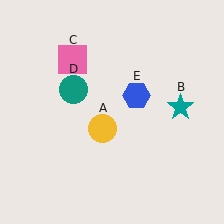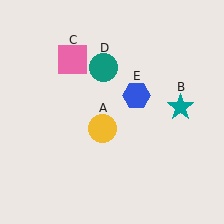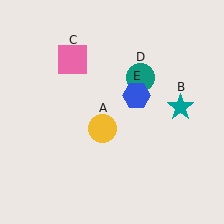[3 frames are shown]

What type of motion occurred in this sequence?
The teal circle (object D) rotated clockwise around the center of the scene.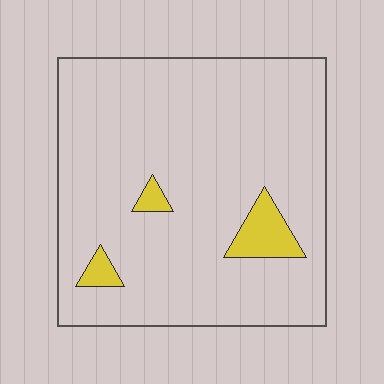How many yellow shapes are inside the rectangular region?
3.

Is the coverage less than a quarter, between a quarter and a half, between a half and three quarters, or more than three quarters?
Less than a quarter.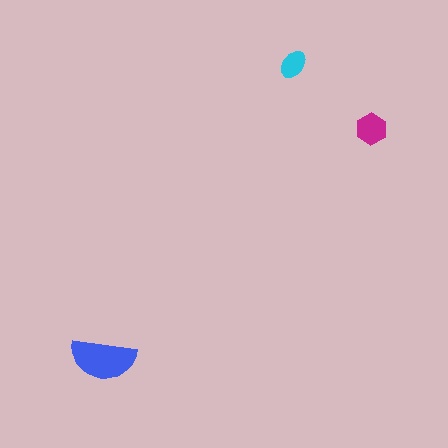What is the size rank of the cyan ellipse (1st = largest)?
3rd.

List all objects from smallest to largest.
The cyan ellipse, the magenta hexagon, the blue semicircle.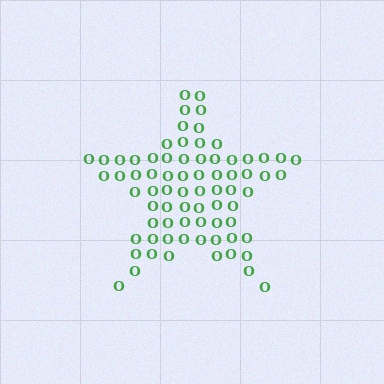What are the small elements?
The small elements are letter O's.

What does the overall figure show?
The overall figure shows a star.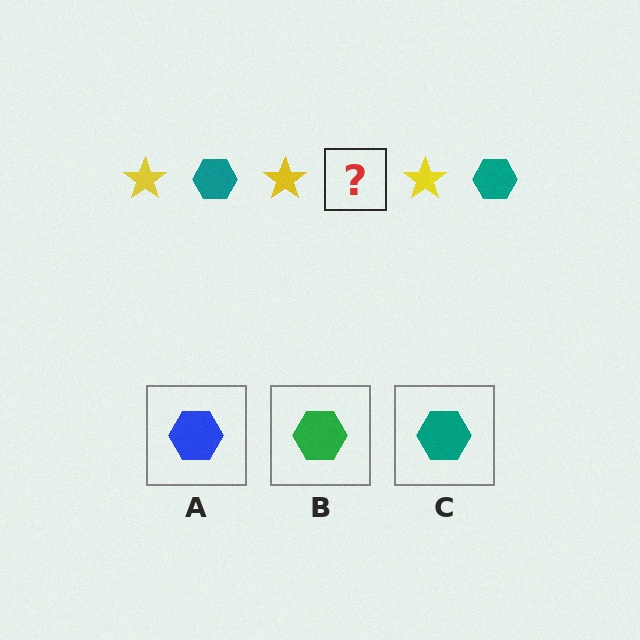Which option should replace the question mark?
Option C.